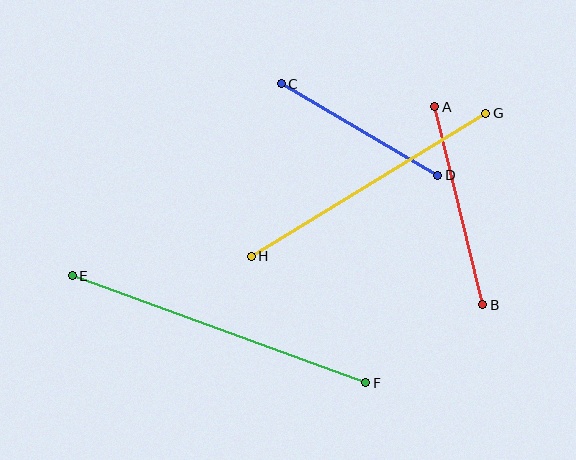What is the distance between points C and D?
The distance is approximately 182 pixels.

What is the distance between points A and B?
The distance is approximately 204 pixels.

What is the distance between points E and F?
The distance is approximately 312 pixels.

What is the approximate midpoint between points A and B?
The midpoint is at approximately (459, 206) pixels.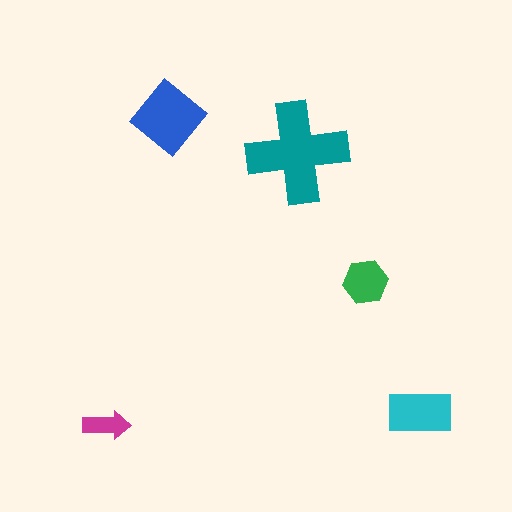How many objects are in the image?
There are 5 objects in the image.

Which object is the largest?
The teal cross.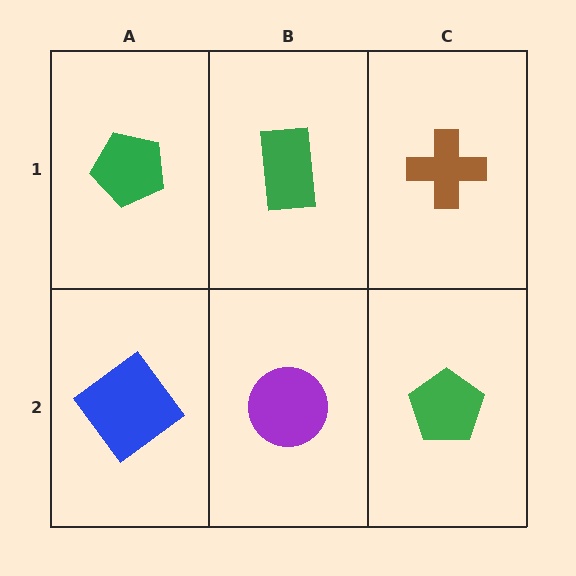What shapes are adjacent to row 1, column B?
A purple circle (row 2, column B), a green pentagon (row 1, column A), a brown cross (row 1, column C).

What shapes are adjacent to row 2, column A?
A green pentagon (row 1, column A), a purple circle (row 2, column B).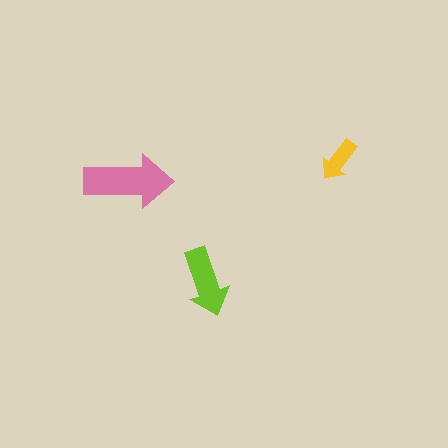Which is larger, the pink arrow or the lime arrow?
The pink one.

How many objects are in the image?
There are 3 objects in the image.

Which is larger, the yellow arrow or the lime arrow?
The lime one.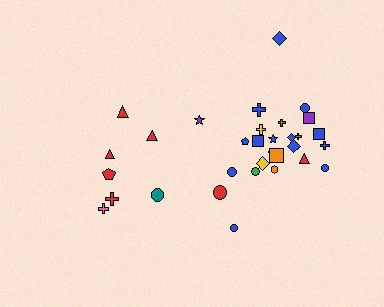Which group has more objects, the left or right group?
The right group.